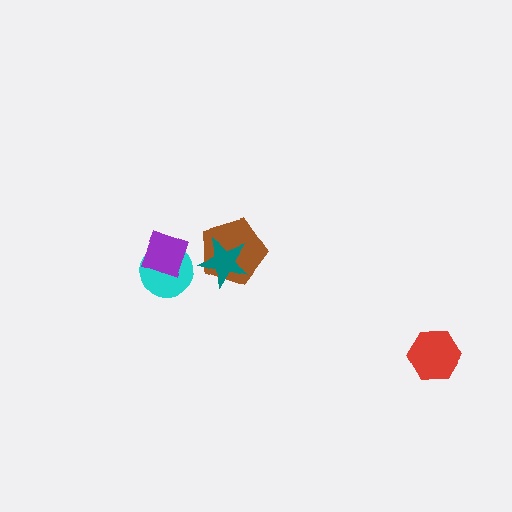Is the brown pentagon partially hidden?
Yes, it is partially covered by another shape.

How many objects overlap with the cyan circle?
1 object overlaps with the cyan circle.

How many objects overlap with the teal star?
1 object overlaps with the teal star.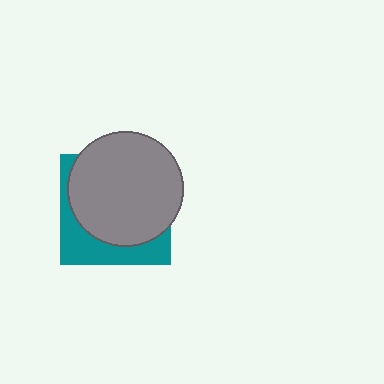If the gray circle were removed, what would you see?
You would see the complete teal square.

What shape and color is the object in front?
The object in front is a gray circle.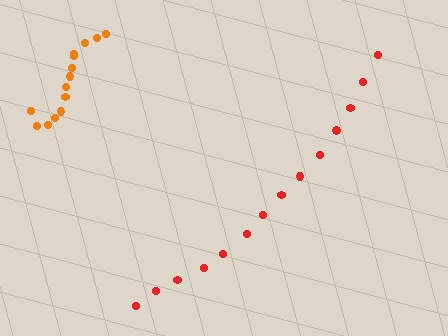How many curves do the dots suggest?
There are 2 distinct paths.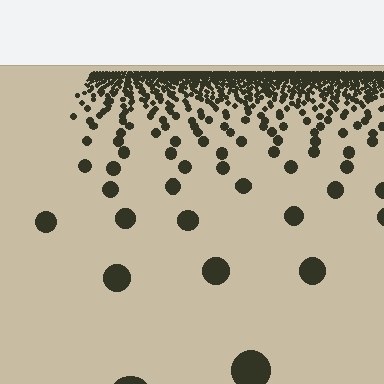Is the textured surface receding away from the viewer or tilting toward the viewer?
The surface is receding away from the viewer. Texture elements get smaller and denser toward the top.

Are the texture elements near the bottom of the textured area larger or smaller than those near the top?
Larger. Near the bottom, elements are closer to the viewer and appear at a bigger on-screen size.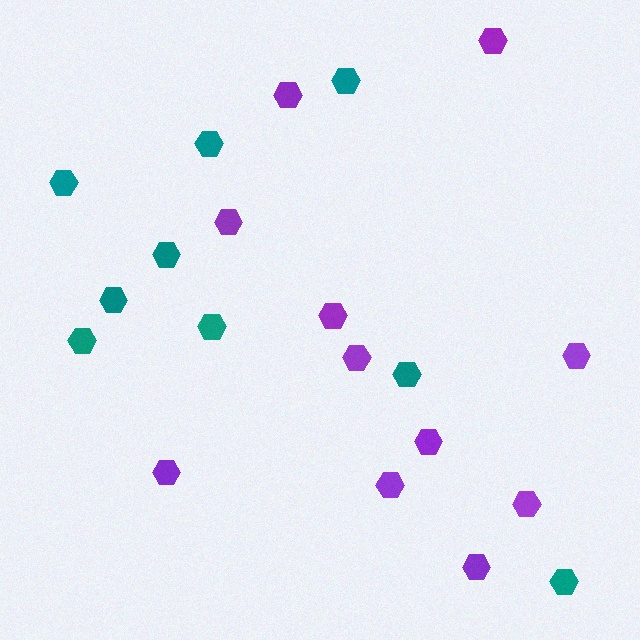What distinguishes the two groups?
There are 2 groups: one group of purple hexagons (11) and one group of teal hexagons (9).